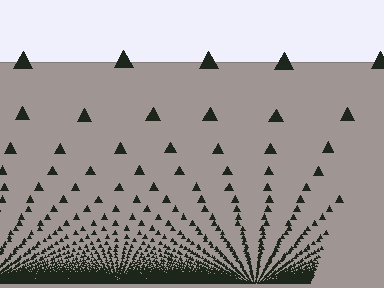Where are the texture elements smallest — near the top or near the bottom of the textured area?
Near the bottom.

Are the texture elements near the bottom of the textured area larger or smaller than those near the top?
Smaller. The gradient is inverted — elements near the bottom are smaller and denser.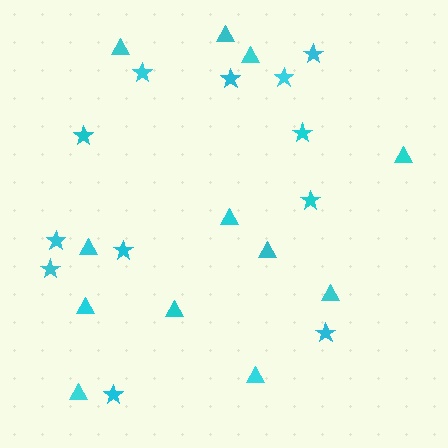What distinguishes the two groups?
There are 2 groups: one group of stars (12) and one group of triangles (12).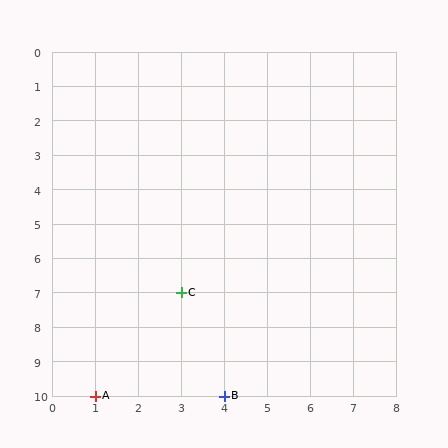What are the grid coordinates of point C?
Point C is at grid coordinates (3, 7).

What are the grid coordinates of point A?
Point A is at grid coordinates (1, 10).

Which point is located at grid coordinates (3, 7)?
Point C is at (3, 7).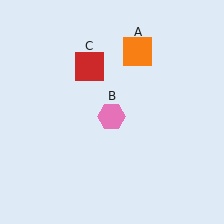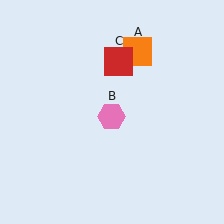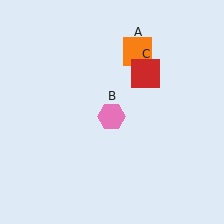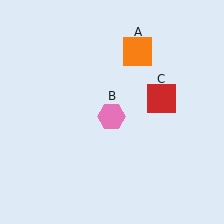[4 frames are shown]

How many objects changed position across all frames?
1 object changed position: red square (object C).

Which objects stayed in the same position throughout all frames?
Orange square (object A) and pink hexagon (object B) remained stationary.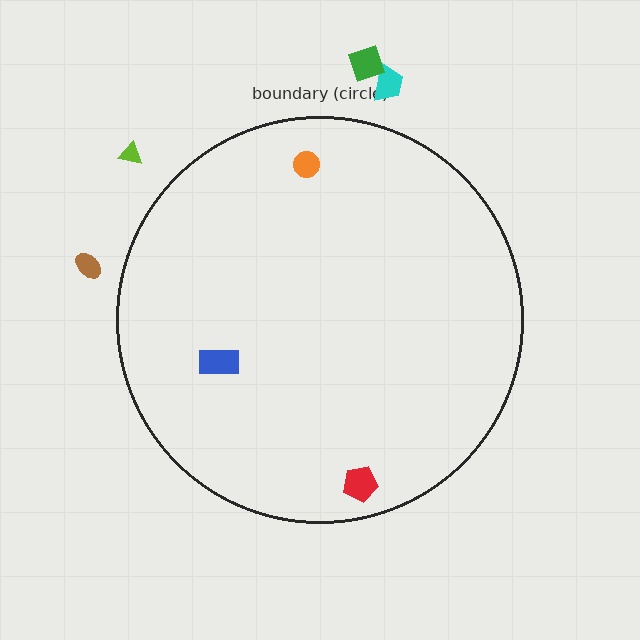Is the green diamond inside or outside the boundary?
Outside.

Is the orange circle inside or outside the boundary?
Inside.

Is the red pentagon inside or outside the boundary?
Inside.